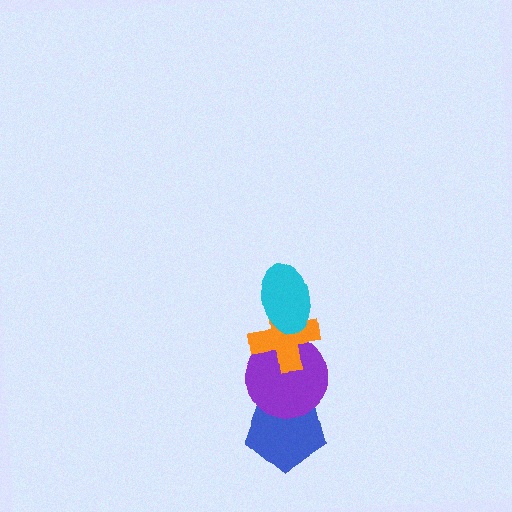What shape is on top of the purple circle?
The orange cross is on top of the purple circle.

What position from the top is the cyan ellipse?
The cyan ellipse is 1st from the top.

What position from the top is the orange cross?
The orange cross is 2nd from the top.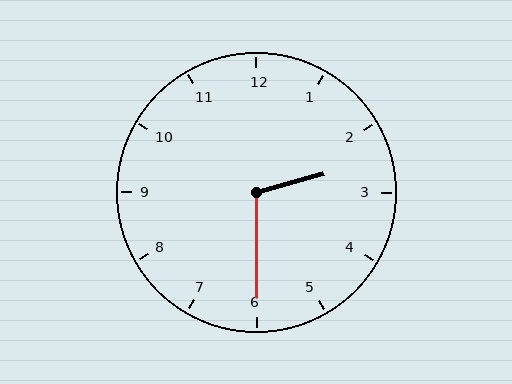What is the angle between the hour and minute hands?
Approximately 105 degrees.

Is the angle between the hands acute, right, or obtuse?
It is obtuse.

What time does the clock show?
2:30.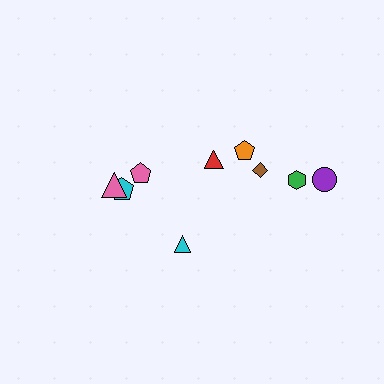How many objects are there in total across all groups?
There are 9 objects.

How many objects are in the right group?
There are 6 objects.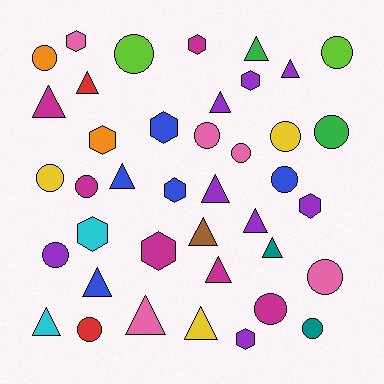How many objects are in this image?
There are 40 objects.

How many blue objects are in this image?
There are 5 blue objects.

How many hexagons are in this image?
There are 10 hexagons.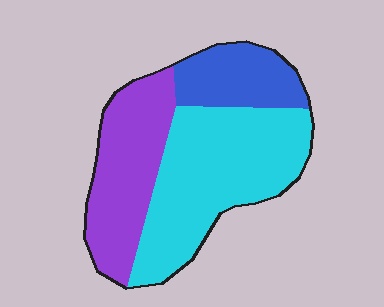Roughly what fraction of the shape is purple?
Purple covers 32% of the shape.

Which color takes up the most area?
Cyan, at roughly 50%.